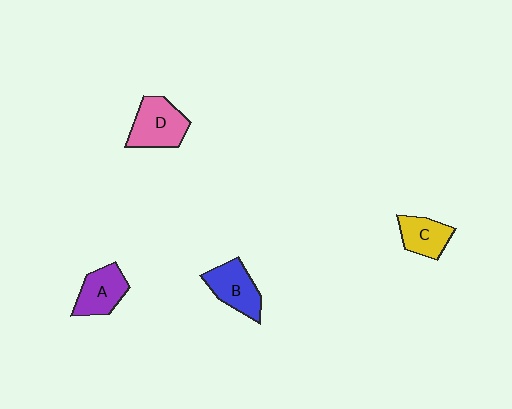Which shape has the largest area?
Shape D (pink).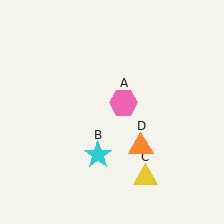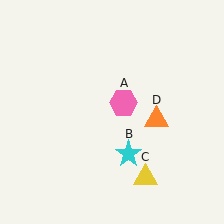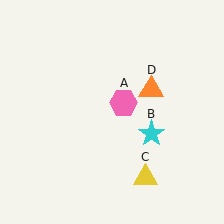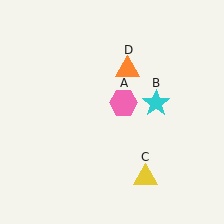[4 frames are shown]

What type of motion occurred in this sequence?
The cyan star (object B), orange triangle (object D) rotated counterclockwise around the center of the scene.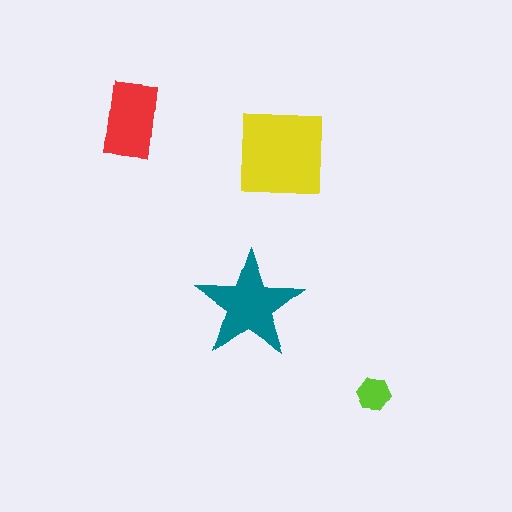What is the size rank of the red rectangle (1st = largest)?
3rd.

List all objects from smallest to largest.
The lime hexagon, the red rectangle, the teal star, the yellow square.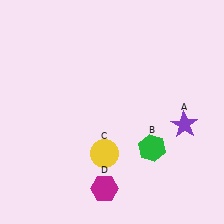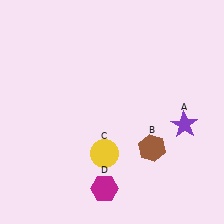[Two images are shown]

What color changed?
The hexagon (B) changed from green in Image 1 to brown in Image 2.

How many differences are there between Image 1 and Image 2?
There is 1 difference between the two images.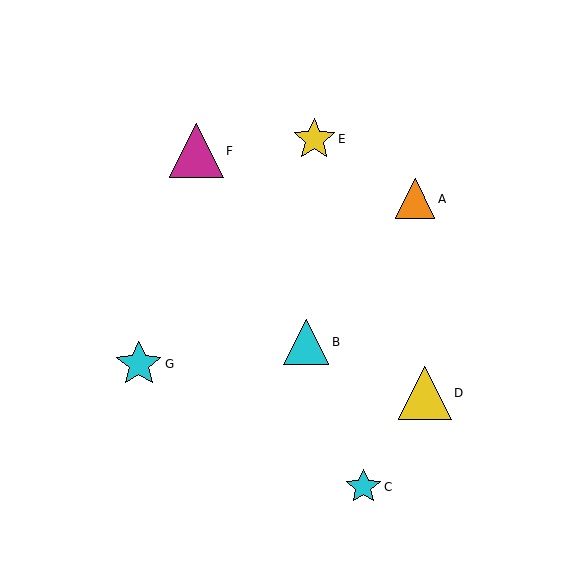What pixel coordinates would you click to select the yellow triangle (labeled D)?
Click at (425, 393) to select the yellow triangle D.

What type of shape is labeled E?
Shape E is a yellow star.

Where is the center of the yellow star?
The center of the yellow star is at (314, 139).